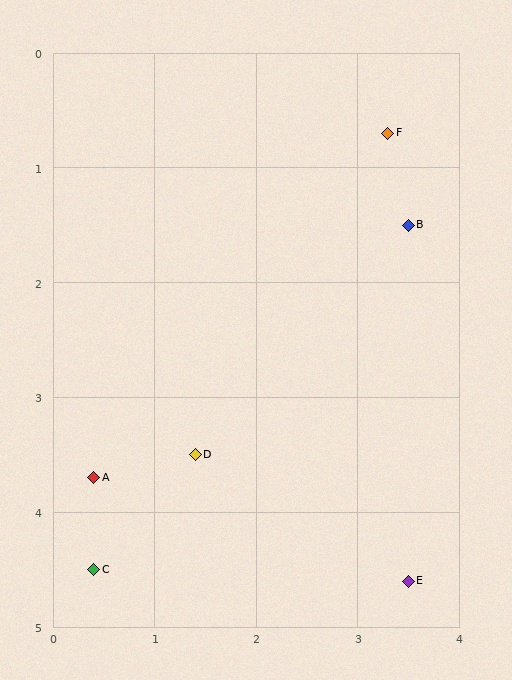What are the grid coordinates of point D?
Point D is at approximately (1.4, 3.5).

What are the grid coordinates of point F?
Point F is at approximately (3.3, 0.7).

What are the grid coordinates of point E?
Point E is at approximately (3.5, 4.6).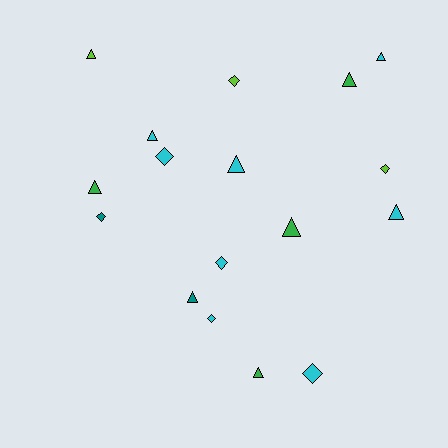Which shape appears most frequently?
Triangle, with 10 objects.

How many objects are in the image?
There are 17 objects.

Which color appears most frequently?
Cyan, with 8 objects.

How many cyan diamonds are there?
There are 4 cyan diamonds.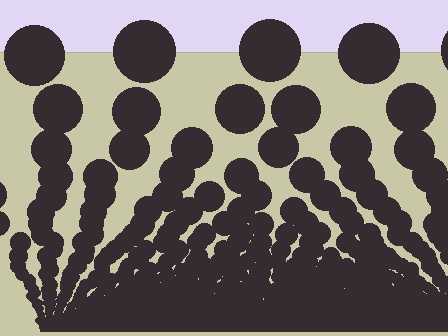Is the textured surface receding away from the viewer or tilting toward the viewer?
The surface appears to tilt toward the viewer. Texture elements get larger and sparser toward the top.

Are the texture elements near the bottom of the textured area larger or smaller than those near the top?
Smaller. The gradient is inverted — elements near the bottom are smaller and denser.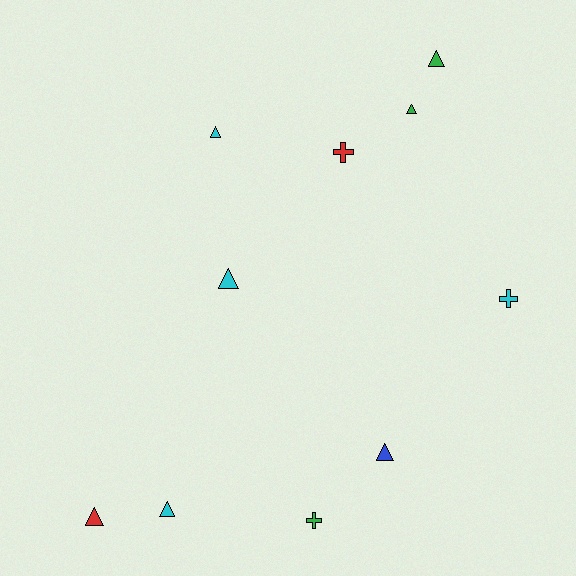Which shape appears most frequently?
Triangle, with 7 objects.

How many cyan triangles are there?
There are 3 cyan triangles.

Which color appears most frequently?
Cyan, with 4 objects.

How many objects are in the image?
There are 10 objects.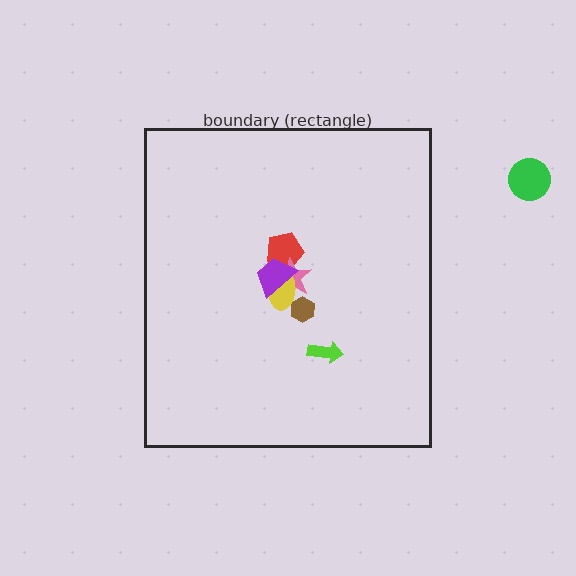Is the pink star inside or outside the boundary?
Inside.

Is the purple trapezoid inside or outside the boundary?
Inside.